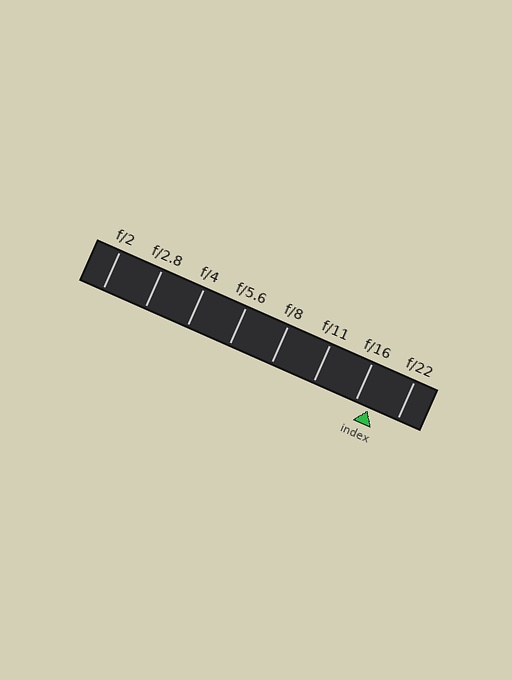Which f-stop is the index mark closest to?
The index mark is closest to f/16.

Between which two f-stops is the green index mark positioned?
The index mark is between f/16 and f/22.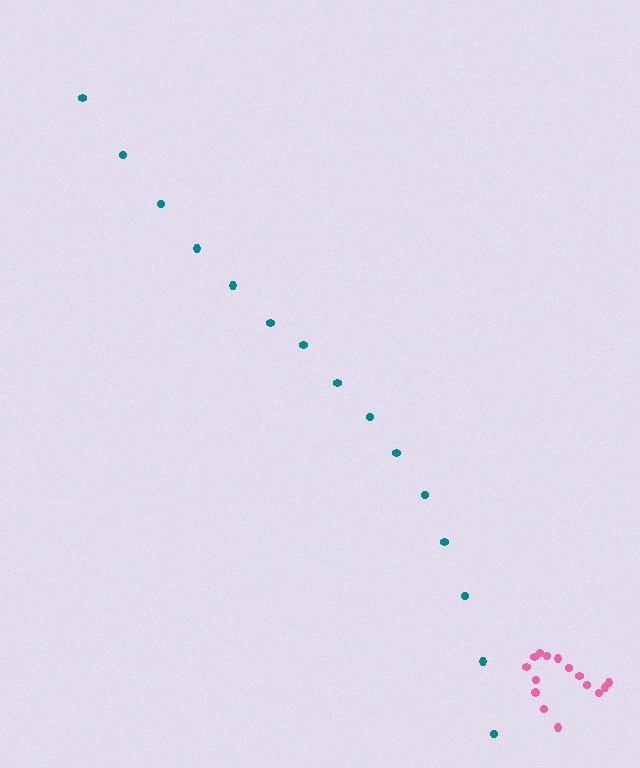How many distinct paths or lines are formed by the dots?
There are 2 distinct paths.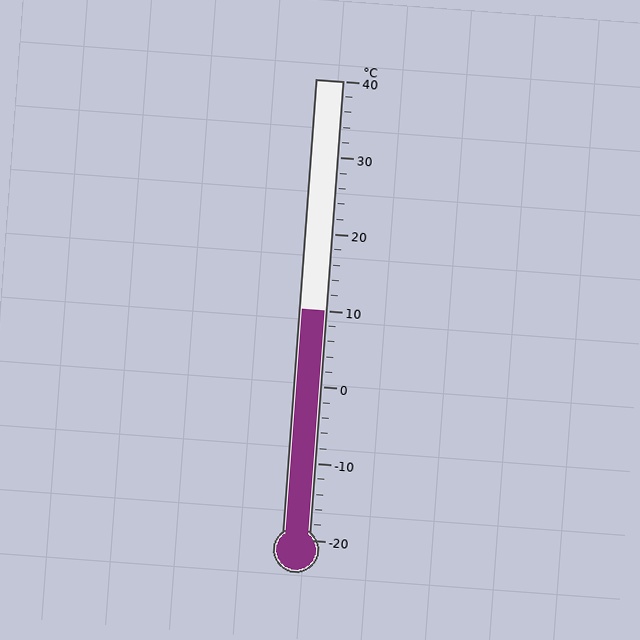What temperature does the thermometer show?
The thermometer shows approximately 10°C.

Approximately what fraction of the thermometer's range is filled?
The thermometer is filled to approximately 50% of its range.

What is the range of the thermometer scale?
The thermometer scale ranges from -20°C to 40°C.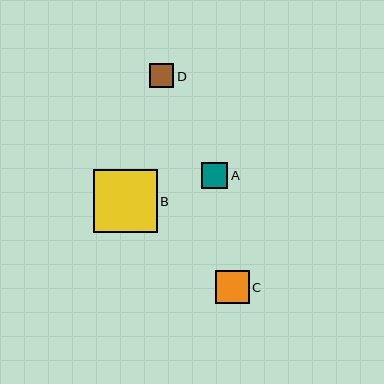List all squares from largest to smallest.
From largest to smallest: B, C, A, D.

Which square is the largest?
Square B is the largest with a size of approximately 63 pixels.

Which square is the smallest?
Square D is the smallest with a size of approximately 24 pixels.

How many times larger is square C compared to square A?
Square C is approximately 1.3 times the size of square A.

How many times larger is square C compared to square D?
Square C is approximately 1.4 times the size of square D.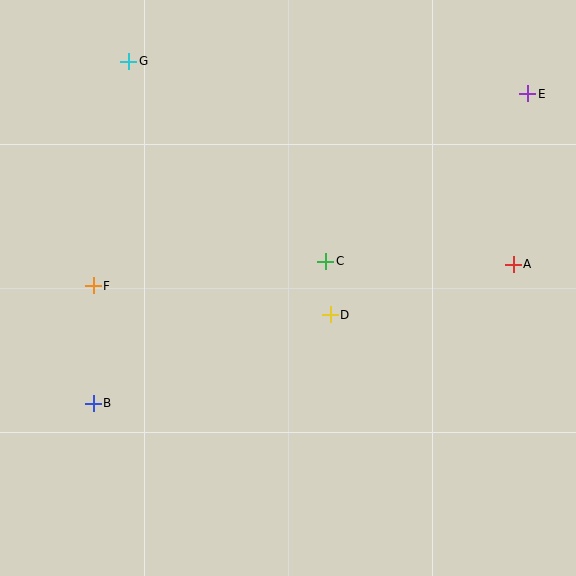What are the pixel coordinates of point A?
Point A is at (513, 264).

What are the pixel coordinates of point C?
Point C is at (326, 261).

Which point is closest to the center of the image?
Point C at (326, 261) is closest to the center.